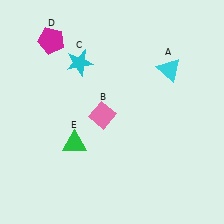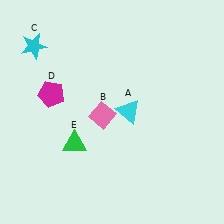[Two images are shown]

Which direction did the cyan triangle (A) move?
The cyan triangle (A) moved down.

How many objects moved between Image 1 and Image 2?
3 objects moved between the two images.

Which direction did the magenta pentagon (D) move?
The magenta pentagon (D) moved down.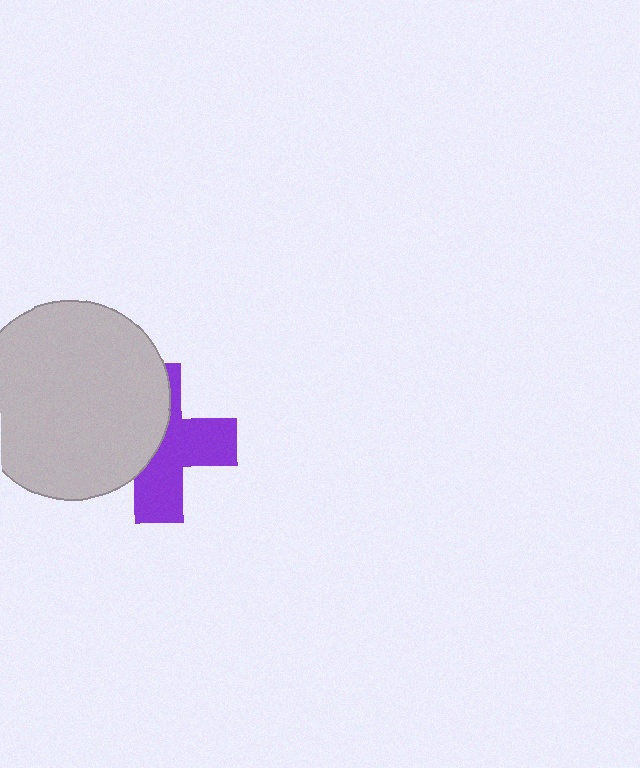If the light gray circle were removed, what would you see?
You would see the complete purple cross.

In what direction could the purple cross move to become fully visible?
The purple cross could move right. That would shift it out from behind the light gray circle entirely.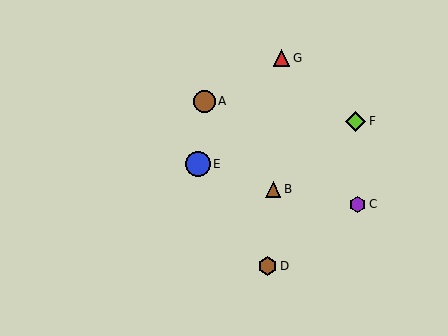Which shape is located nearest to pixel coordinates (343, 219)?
The purple hexagon (labeled C) at (358, 204) is nearest to that location.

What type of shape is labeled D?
Shape D is a brown hexagon.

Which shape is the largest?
The blue circle (labeled E) is the largest.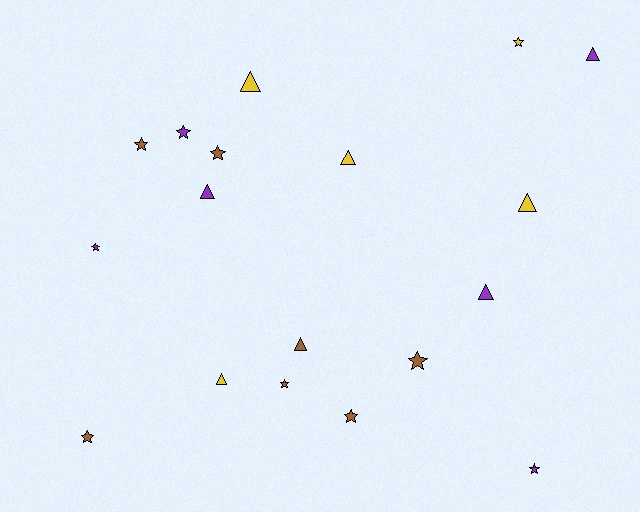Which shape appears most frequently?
Star, with 10 objects.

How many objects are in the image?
There are 18 objects.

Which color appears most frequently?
Brown, with 7 objects.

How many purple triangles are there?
There are 3 purple triangles.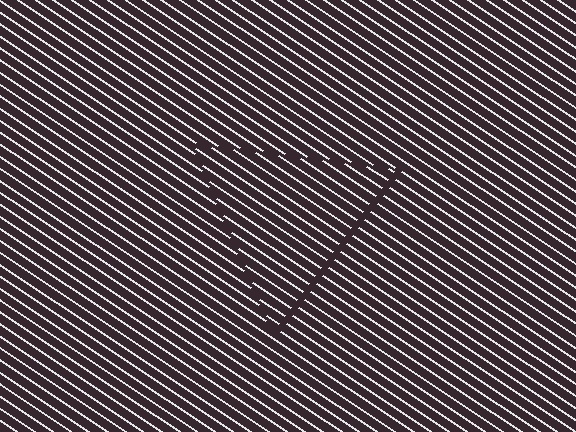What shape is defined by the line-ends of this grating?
An illusory triangle. The interior of the shape contains the same grating, shifted by half a period — the contour is defined by the phase discontinuity where line-ends from the inner and outer gratings abut.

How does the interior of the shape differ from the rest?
The interior of the shape contains the same grating, shifted by half a period — the contour is defined by the phase discontinuity where line-ends from the inner and outer gratings abut.